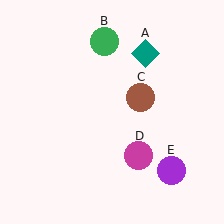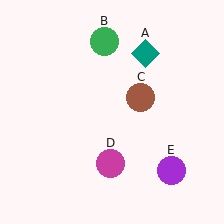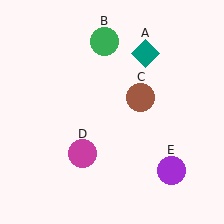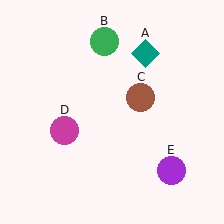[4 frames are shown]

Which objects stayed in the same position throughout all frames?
Teal diamond (object A) and green circle (object B) and brown circle (object C) and purple circle (object E) remained stationary.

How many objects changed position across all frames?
1 object changed position: magenta circle (object D).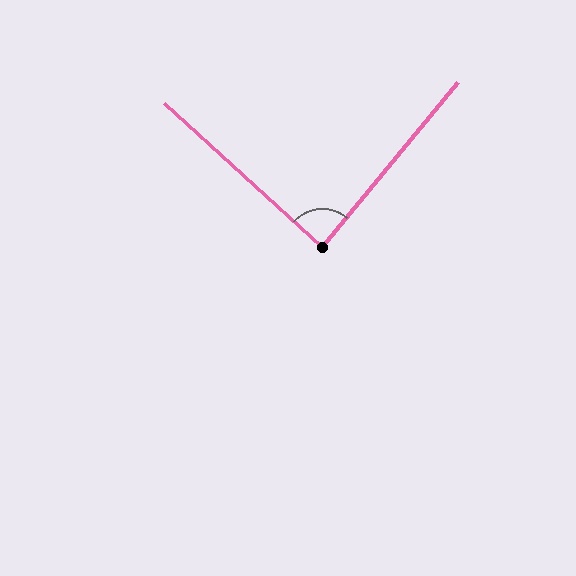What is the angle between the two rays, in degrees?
Approximately 87 degrees.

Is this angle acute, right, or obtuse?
It is approximately a right angle.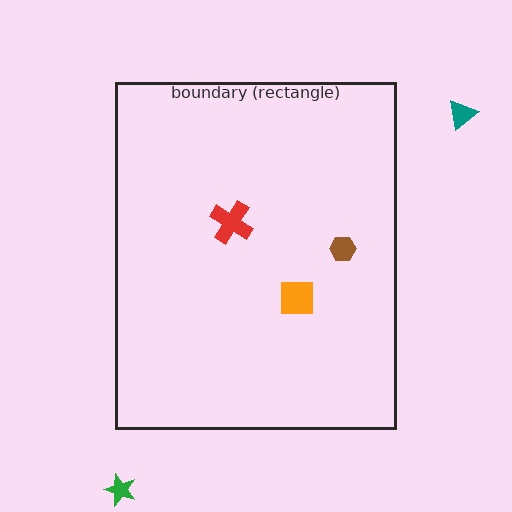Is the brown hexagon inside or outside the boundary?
Inside.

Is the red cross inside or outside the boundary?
Inside.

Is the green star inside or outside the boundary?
Outside.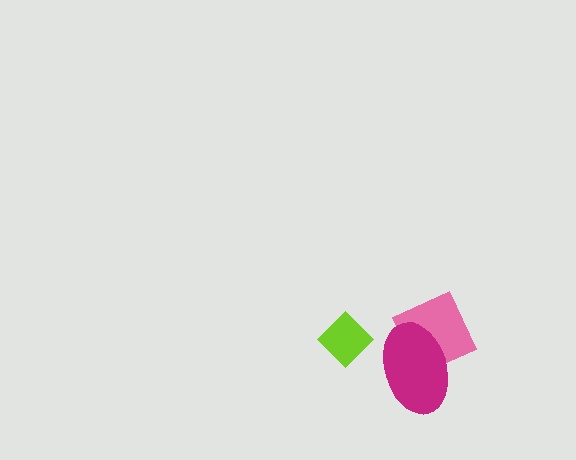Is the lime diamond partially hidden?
No, no other shape covers it.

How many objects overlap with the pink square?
1 object overlaps with the pink square.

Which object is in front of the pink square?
The magenta ellipse is in front of the pink square.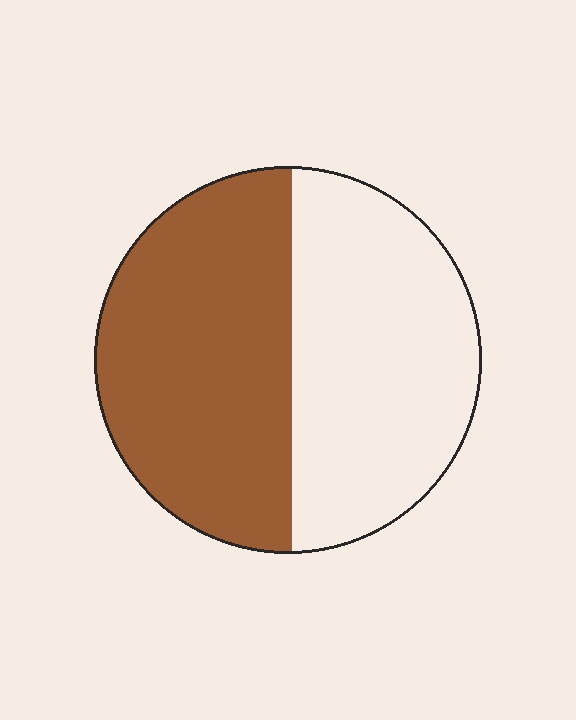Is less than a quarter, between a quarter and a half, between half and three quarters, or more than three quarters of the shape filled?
Between half and three quarters.